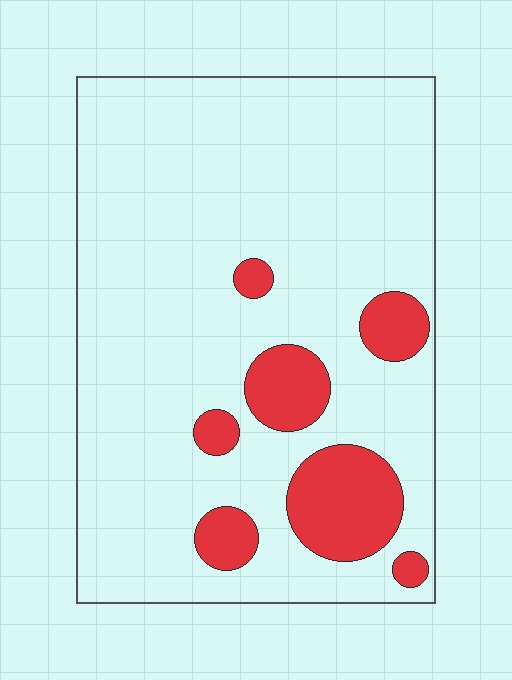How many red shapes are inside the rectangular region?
7.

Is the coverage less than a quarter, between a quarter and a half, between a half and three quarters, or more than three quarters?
Less than a quarter.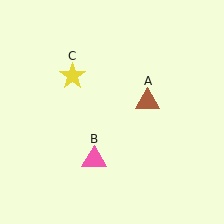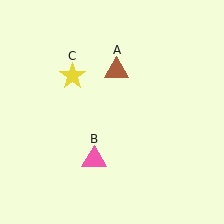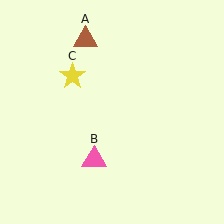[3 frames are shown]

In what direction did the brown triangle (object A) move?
The brown triangle (object A) moved up and to the left.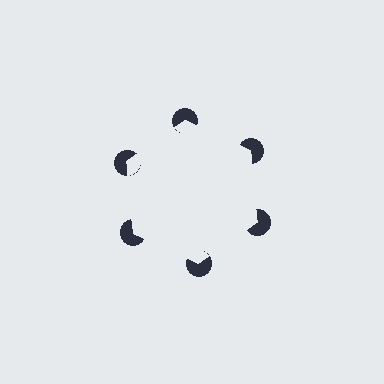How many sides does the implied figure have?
6 sides.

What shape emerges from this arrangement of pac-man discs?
An illusory hexagon — its edges are inferred from the aligned wedge cuts in the pac-man discs, not physically drawn.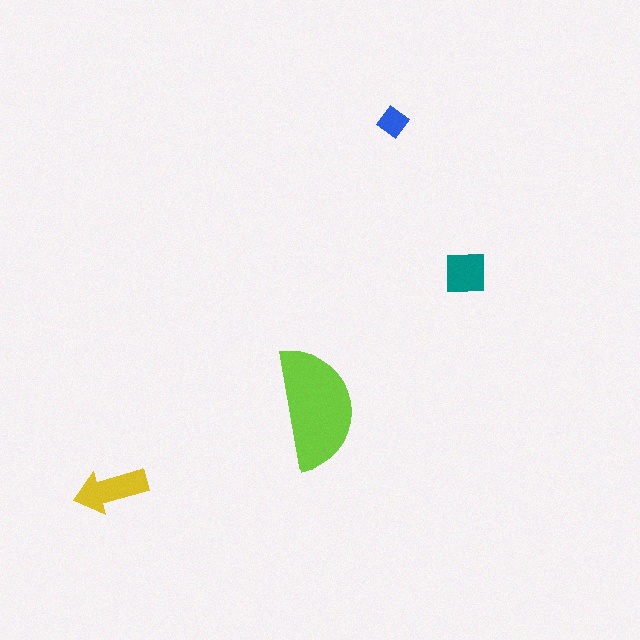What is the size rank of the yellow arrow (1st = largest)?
2nd.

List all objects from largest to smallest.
The lime semicircle, the yellow arrow, the teal square, the blue diamond.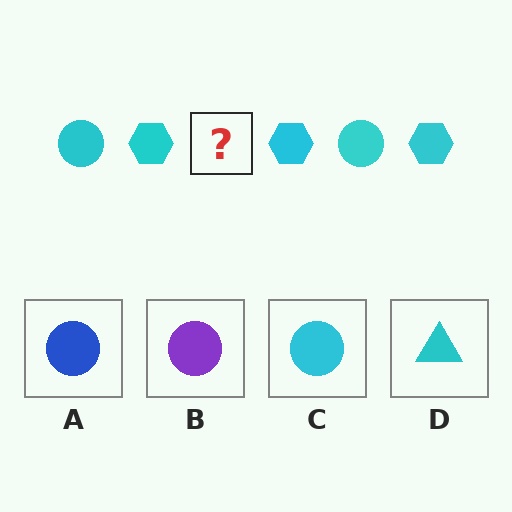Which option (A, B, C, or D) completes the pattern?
C.